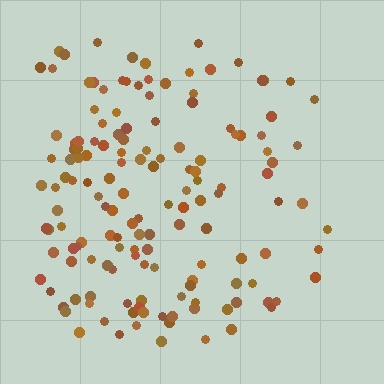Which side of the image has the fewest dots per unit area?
The right.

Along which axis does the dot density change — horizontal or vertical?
Horizontal.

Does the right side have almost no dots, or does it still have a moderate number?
Still a moderate number, just noticeably fewer than the left.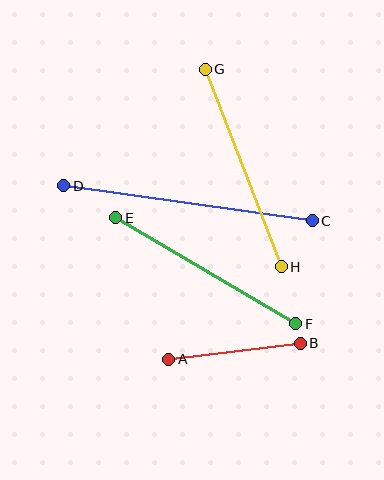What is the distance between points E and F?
The distance is approximately 209 pixels.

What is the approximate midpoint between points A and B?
The midpoint is at approximately (234, 351) pixels.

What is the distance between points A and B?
The distance is approximately 133 pixels.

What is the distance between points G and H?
The distance is approximately 212 pixels.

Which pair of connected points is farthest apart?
Points C and D are farthest apart.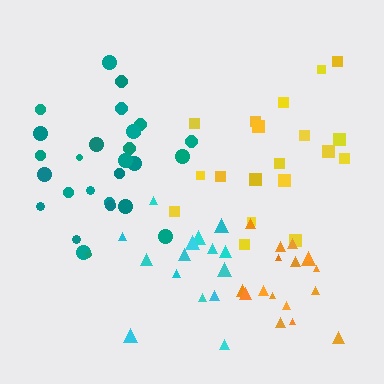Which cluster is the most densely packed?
Cyan.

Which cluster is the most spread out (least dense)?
Yellow.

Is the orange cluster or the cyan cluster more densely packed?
Cyan.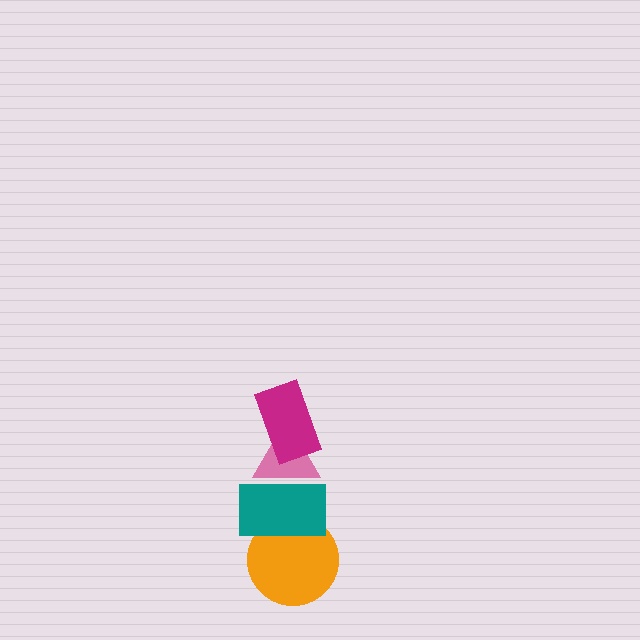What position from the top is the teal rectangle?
The teal rectangle is 3rd from the top.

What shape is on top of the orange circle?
The teal rectangle is on top of the orange circle.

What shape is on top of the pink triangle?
The magenta rectangle is on top of the pink triangle.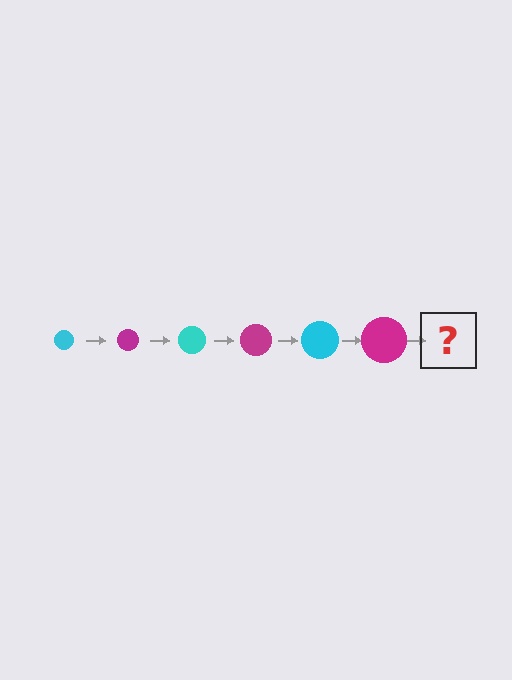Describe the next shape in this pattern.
It should be a cyan circle, larger than the previous one.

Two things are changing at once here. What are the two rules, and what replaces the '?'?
The two rules are that the circle grows larger each step and the color cycles through cyan and magenta. The '?' should be a cyan circle, larger than the previous one.